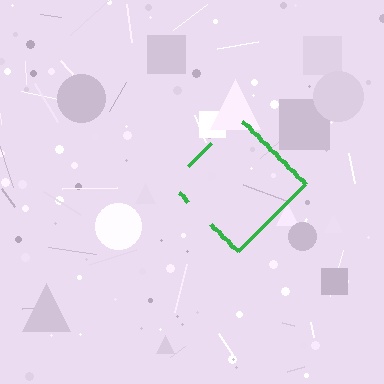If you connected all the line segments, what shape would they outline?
They would outline a diamond.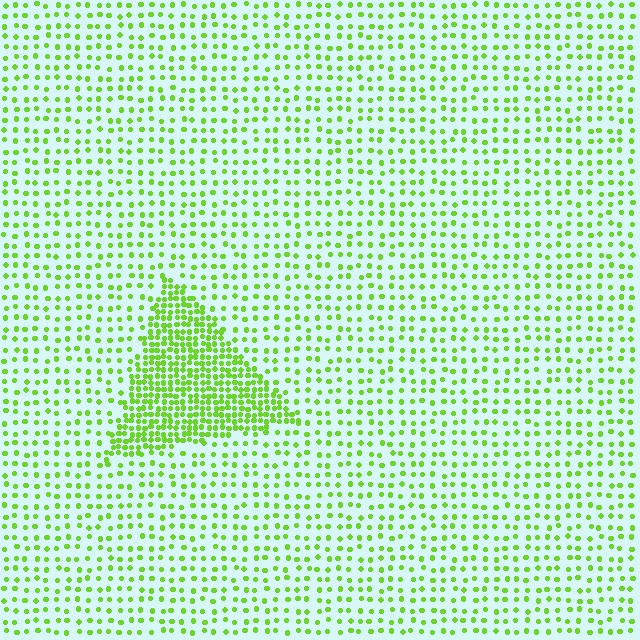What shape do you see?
I see a triangle.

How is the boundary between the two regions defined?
The boundary is defined by a change in element density (approximately 2.6x ratio). All elements are the same color, size, and shape.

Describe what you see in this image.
The image contains small lime elements arranged at two different densities. A triangle-shaped region is visible where the elements are more densely packed than the surrounding area.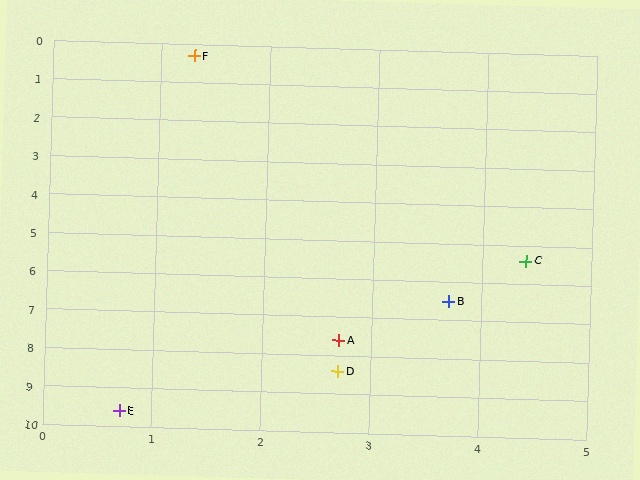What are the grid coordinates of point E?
Point E is at approximately (0.7, 9.6).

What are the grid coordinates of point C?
Point C is at approximately (4.4, 5.4).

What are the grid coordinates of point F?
Point F is at approximately (1.3, 0.3).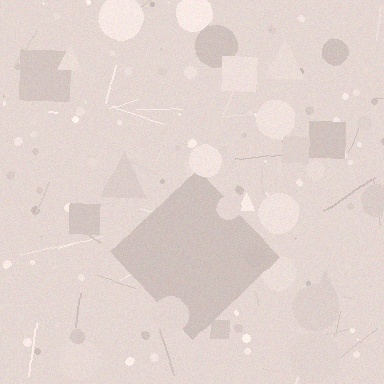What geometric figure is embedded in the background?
A diamond is embedded in the background.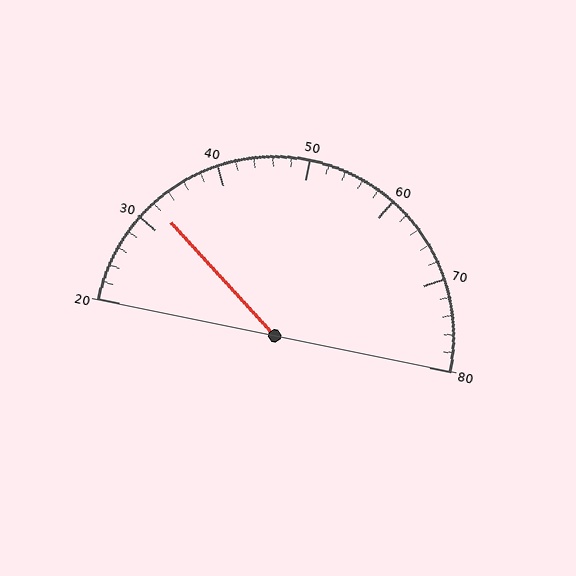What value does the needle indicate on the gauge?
The needle indicates approximately 32.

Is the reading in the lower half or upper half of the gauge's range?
The reading is in the lower half of the range (20 to 80).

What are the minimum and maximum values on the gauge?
The gauge ranges from 20 to 80.